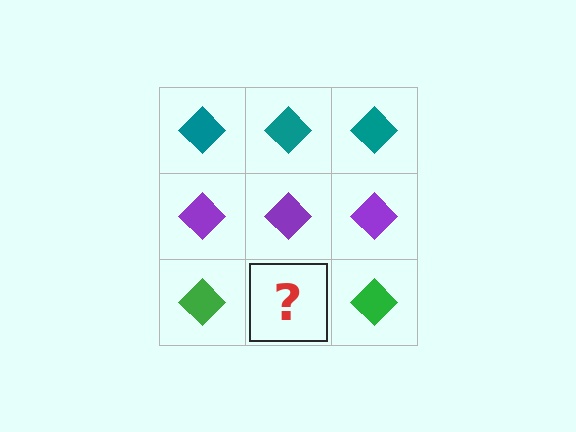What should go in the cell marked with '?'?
The missing cell should contain a green diamond.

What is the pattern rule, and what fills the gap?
The rule is that each row has a consistent color. The gap should be filled with a green diamond.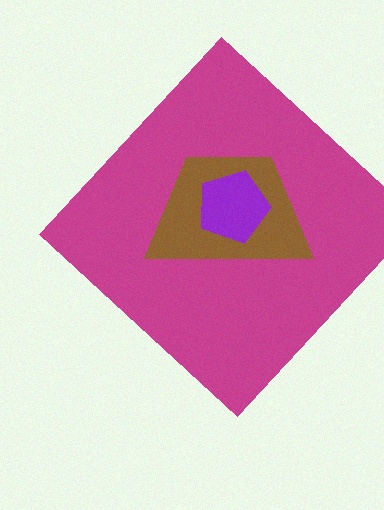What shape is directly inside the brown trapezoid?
The purple pentagon.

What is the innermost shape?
The purple pentagon.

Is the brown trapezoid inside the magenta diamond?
Yes.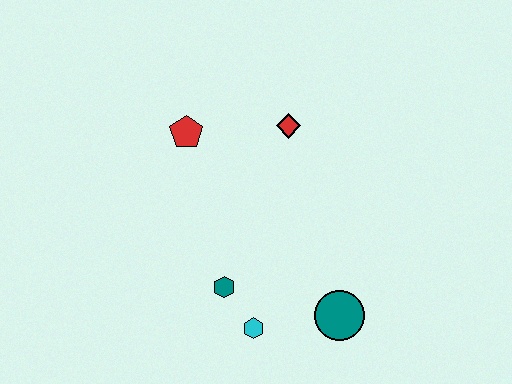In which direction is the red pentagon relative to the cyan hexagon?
The red pentagon is above the cyan hexagon.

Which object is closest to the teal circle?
The cyan hexagon is closest to the teal circle.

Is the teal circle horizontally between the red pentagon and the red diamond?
No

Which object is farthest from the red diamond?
The cyan hexagon is farthest from the red diamond.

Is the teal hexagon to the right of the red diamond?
No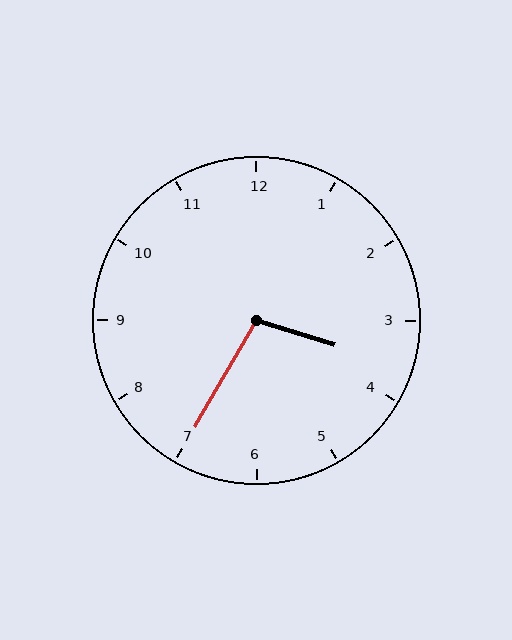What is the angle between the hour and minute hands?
Approximately 102 degrees.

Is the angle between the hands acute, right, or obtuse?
It is obtuse.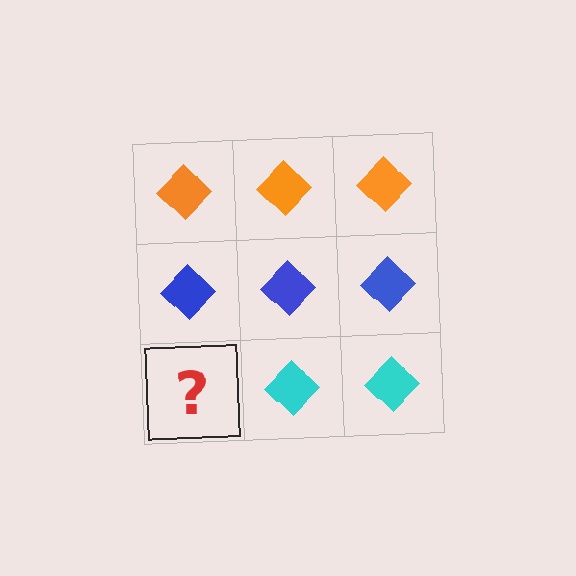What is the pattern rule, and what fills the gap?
The rule is that each row has a consistent color. The gap should be filled with a cyan diamond.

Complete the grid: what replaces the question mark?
The question mark should be replaced with a cyan diamond.